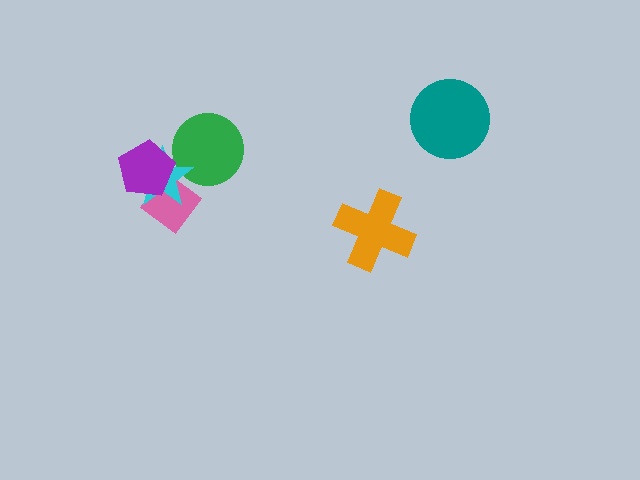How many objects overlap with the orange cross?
0 objects overlap with the orange cross.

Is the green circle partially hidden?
Yes, it is partially covered by another shape.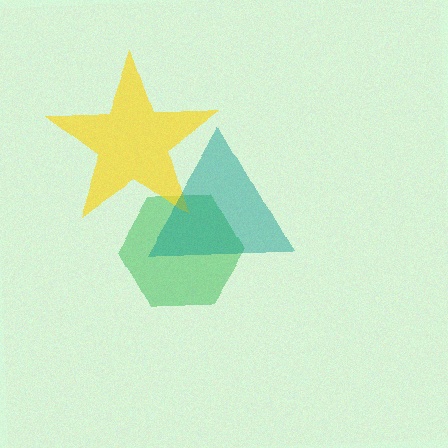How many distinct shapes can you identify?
There are 3 distinct shapes: a green hexagon, a yellow star, a teal triangle.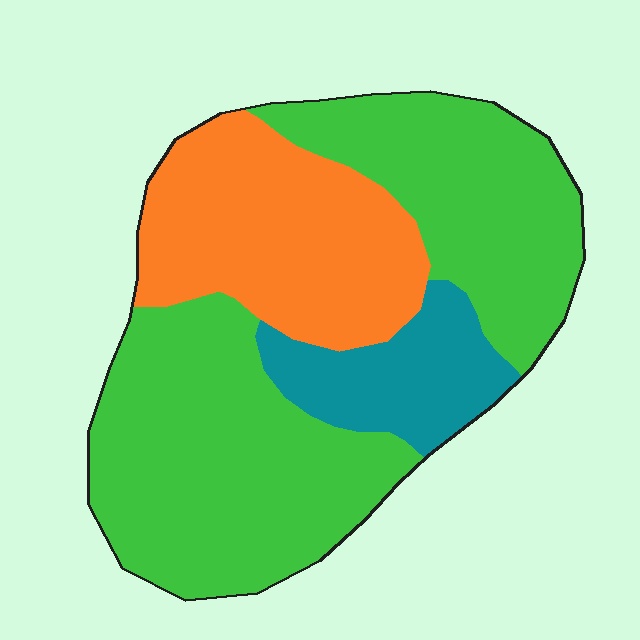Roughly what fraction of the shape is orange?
Orange covers about 25% of the shape.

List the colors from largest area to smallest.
From largest to smallest: green, orange, teal.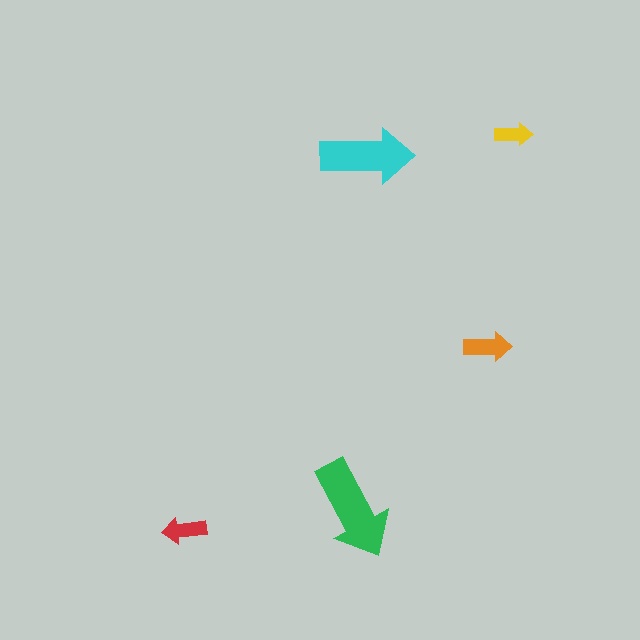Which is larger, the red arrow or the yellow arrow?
The red one.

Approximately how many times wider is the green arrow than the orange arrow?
About 2 times wider.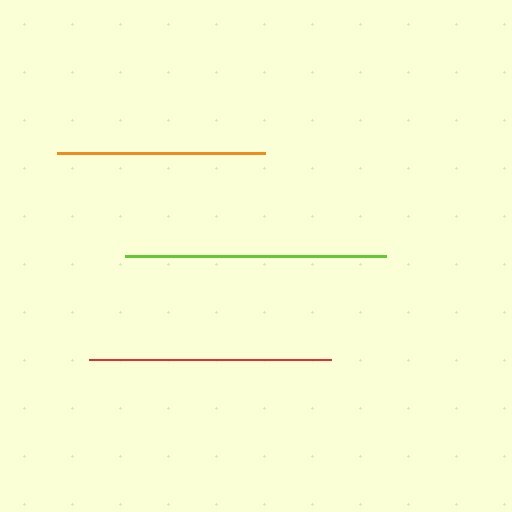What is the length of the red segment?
The red segment is approximately 242 pixels long.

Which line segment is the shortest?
The orange line is the shortest at approximately 208 pixels.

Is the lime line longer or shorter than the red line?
The lime line is longer than the red line.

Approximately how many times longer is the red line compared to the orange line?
The red line is approximately 1.2 times the length of the orange line.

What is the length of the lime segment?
The lime segment is approximately 262 pixels long.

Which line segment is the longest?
The lime line is the longest at approximately 262 pixels.